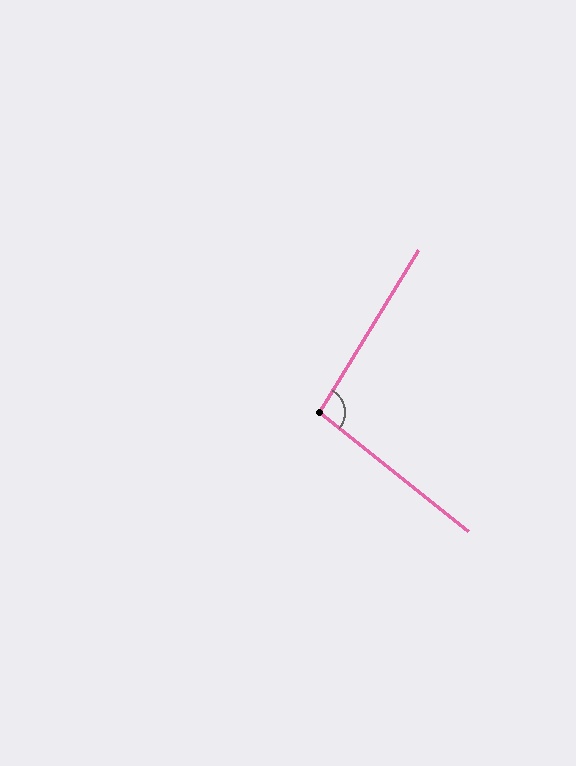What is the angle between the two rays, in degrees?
Approximately 97 degrees.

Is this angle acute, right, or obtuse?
It is obtuse.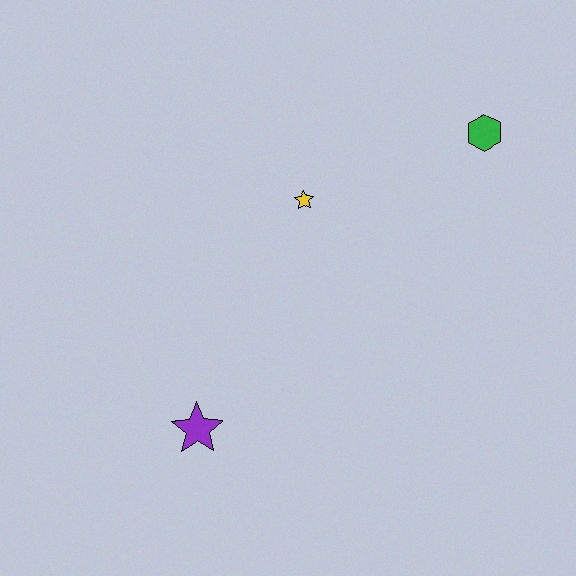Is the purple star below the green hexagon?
Yes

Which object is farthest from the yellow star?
The purple star is farthest from the yellow star.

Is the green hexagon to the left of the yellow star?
No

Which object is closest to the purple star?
The yellow star is closest to the purple star.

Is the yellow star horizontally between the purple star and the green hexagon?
Yes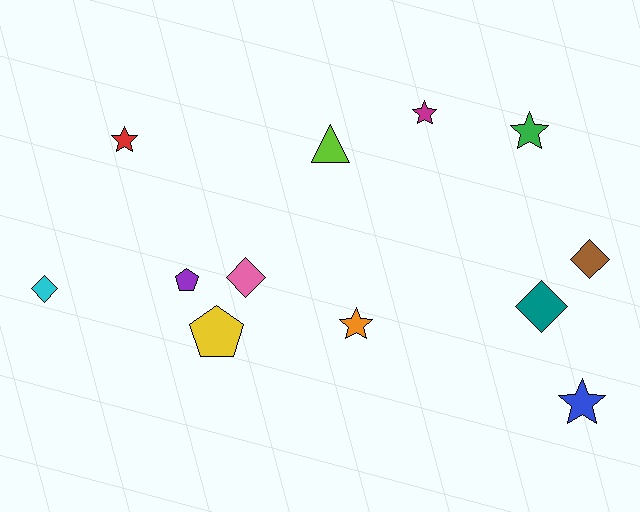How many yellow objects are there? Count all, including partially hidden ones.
There is 1 yellow object.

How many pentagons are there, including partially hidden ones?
There are 2 pentagons.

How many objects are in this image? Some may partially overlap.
There are 12 objects.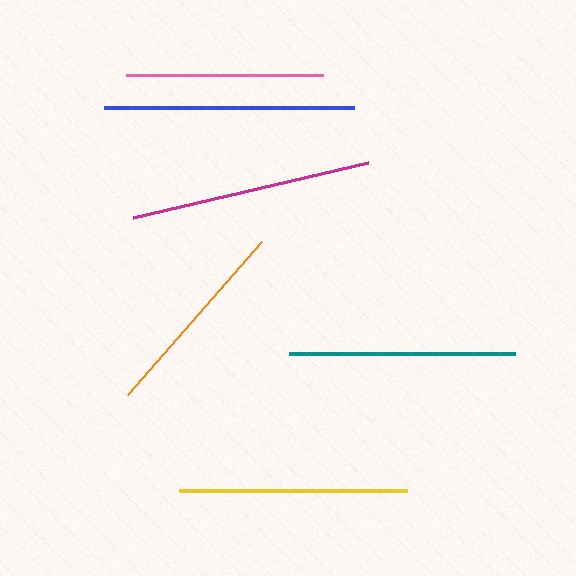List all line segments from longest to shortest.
From longest to shortest: blue, magenta, yellow, teal, orange, pink.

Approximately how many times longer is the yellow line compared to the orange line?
The yellow line is approximately 1.1 times the length of the orange line.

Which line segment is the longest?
The blue line is the longest at approximately 250 pixels.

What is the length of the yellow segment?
The yellow segment is approximately 229 pixels long.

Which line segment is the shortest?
The pink line is the shortest at approximately 197 pixels.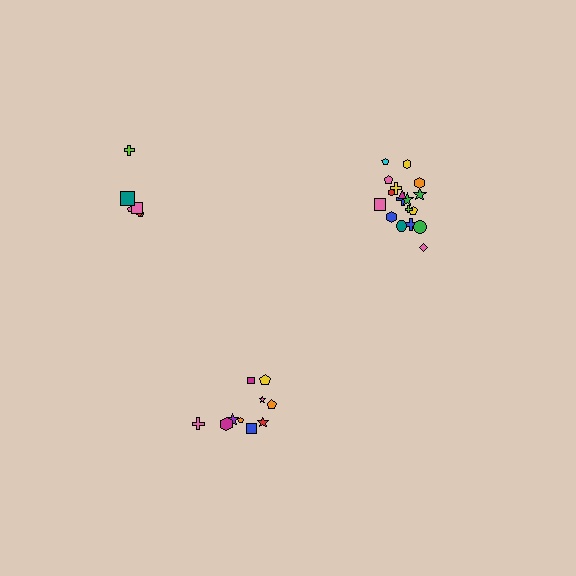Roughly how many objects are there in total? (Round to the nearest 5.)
Roughly 35 objects in total.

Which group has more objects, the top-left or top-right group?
The top-right group.